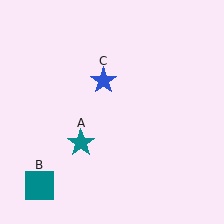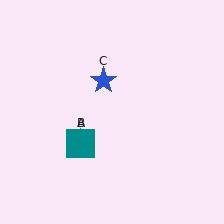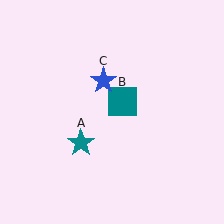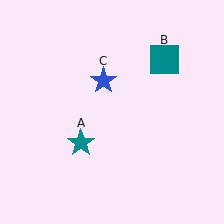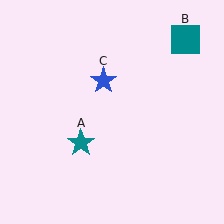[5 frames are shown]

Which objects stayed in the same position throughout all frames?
Teal star (object A) and blue star (object C) remained stationary.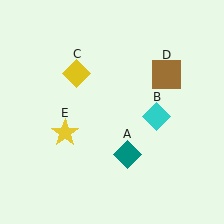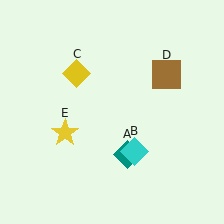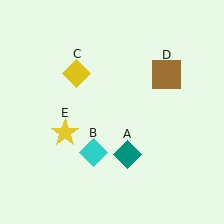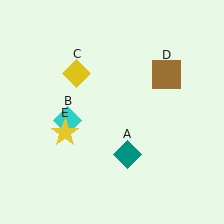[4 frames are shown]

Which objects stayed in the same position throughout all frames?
Teal diamond (object A) and yellow diamond (object C) and brown square (object D) and yellow star (object E) remained stationary.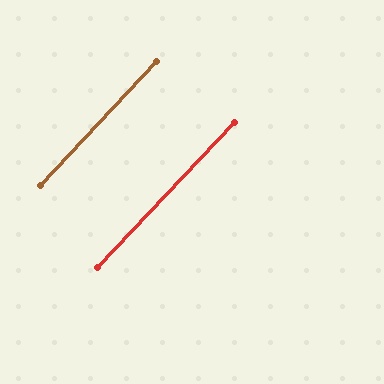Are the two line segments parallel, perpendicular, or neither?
Parallel — their directions differ by only 0.5°.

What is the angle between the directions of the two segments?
Approximately 0 degrees.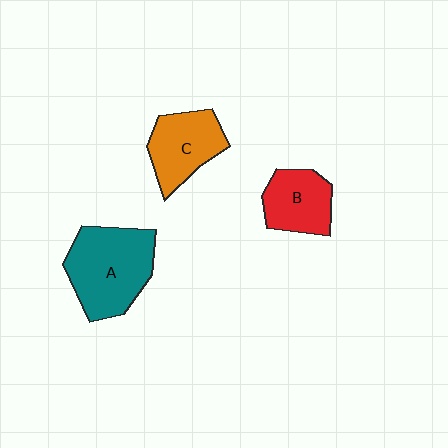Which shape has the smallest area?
Shape B (red).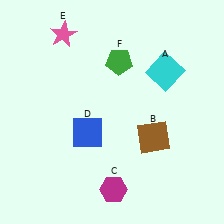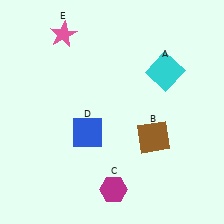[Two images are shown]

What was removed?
The green pentagon (F) was removed in Image 2.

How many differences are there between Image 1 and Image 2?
There is 1 difference between the two images.